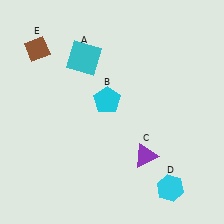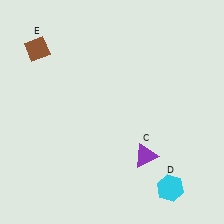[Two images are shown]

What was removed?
The cyan square (A), the cyan pentagon (B) were removed in Image 2.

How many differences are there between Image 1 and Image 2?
There are 2 differences between the two images.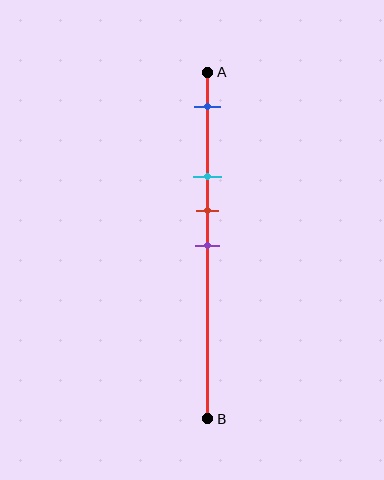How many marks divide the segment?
There are 4 marks dividing the segment.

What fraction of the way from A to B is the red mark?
The red mark is approximately 40% (0.4) of the way from A to B.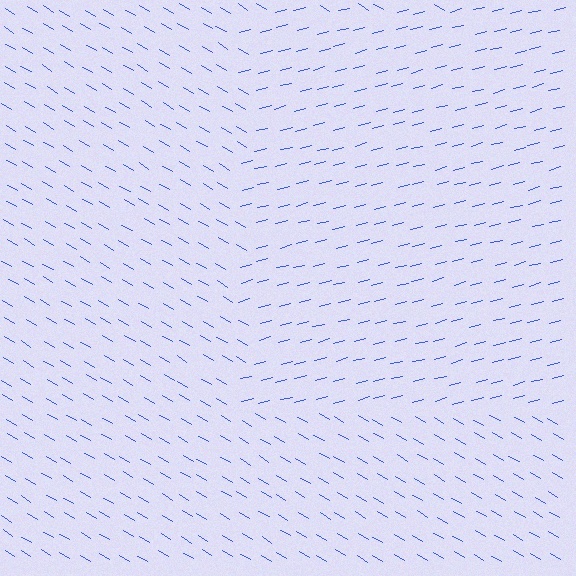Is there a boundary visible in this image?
Yes, there is a texture boundary formed by a change in line orientation.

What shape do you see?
I see a rectangle.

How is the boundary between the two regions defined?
The boundary is defined purely by a change in line orientation (approximately 45 degrees difference). All lines are the same color and thickness.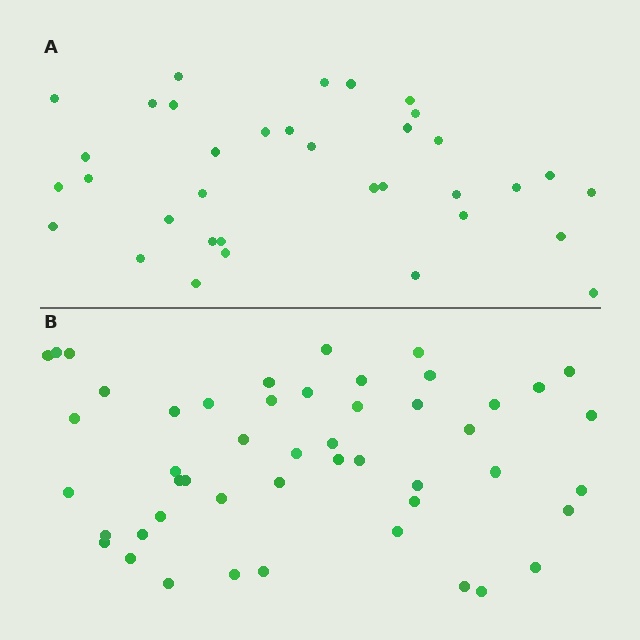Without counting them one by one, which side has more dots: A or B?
Region B (the bottom region) has more dots.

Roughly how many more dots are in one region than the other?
Region B has approximately 15 more dots than region A.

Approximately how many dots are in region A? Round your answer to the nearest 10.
About 40 dots. (The exact count is 35, which rounds to 40.)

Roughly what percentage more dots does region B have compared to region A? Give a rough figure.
About 40% more.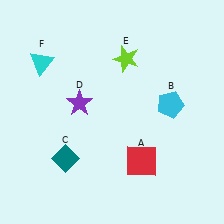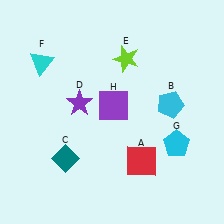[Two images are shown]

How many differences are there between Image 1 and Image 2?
There are 2 differences between the two images.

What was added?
A cyan pentagon (G), a purple square (H) were added in Image 2.